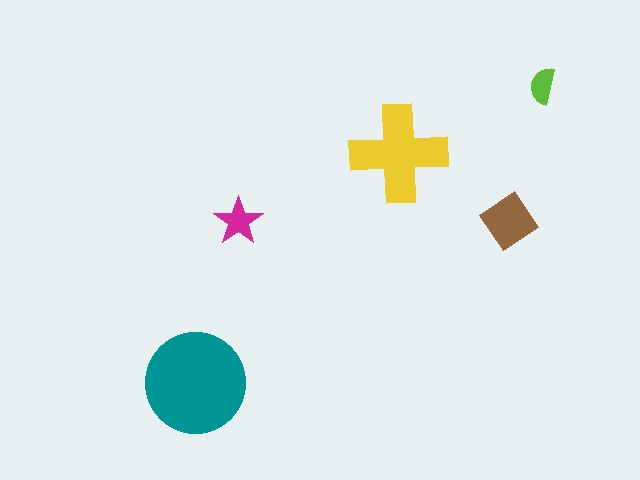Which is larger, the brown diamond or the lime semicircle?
The brown diamond.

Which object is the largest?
The teal circle.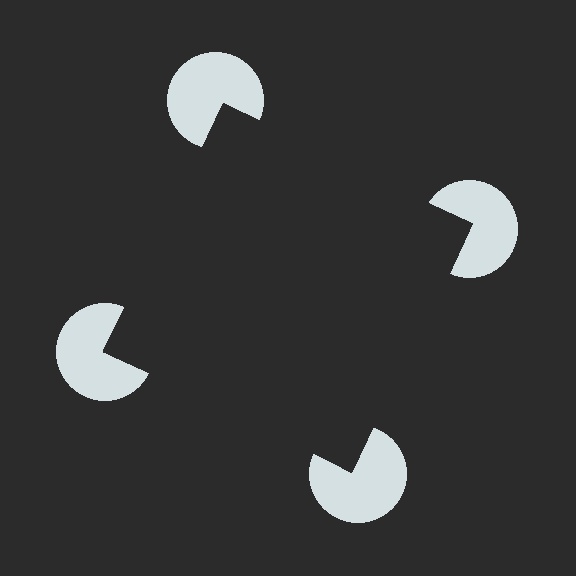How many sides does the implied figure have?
4 sides.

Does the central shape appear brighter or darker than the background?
It typically appears slightly darker than the background, even though no actual brightness change is drawn.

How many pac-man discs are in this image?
There are 4 — one at each vertex of the illusory square.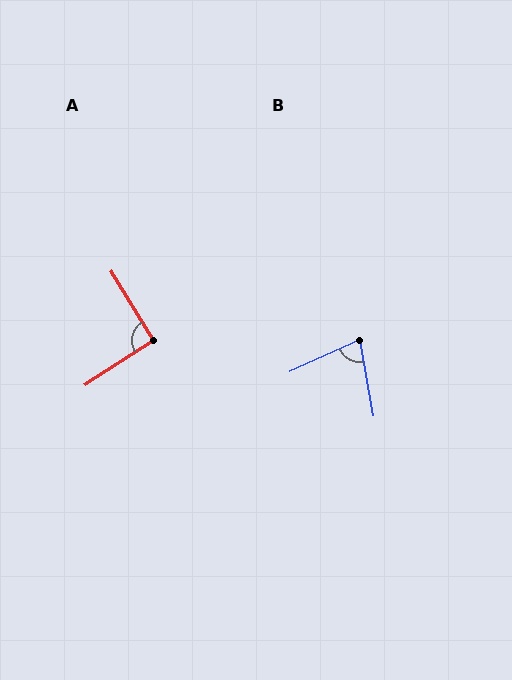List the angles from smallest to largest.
B (75°), A (91°).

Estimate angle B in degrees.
Approximately 75 degrees.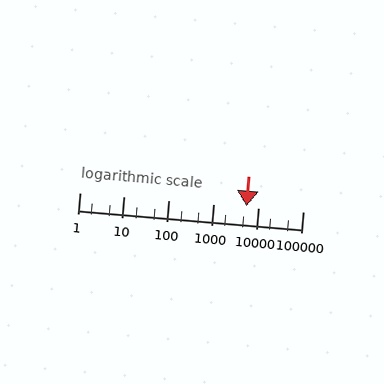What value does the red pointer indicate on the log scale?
The pointer indicates approximately 5600.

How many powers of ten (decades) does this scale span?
The scale spans 5 decades, from 1 to 100000.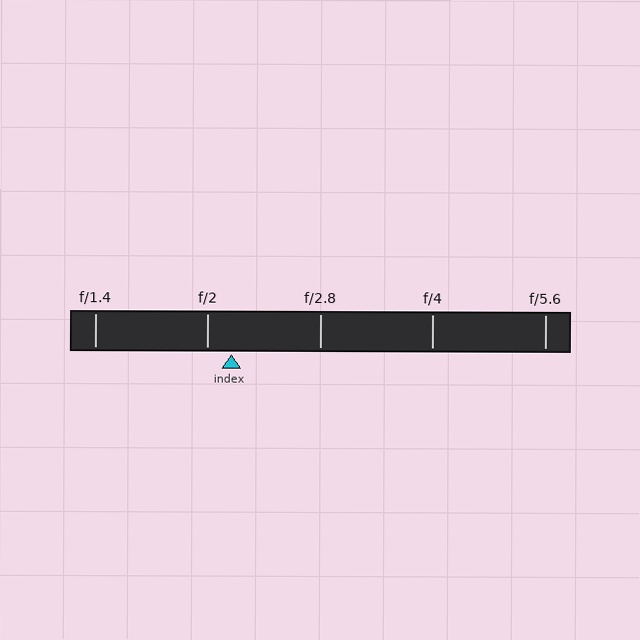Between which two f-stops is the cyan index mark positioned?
The index mark is between f/2 and f/2.8.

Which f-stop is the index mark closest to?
The index mark is closest to f/2.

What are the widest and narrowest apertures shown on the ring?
The widest aperture shown is f/1.4 and the narrowest is f/5.6.